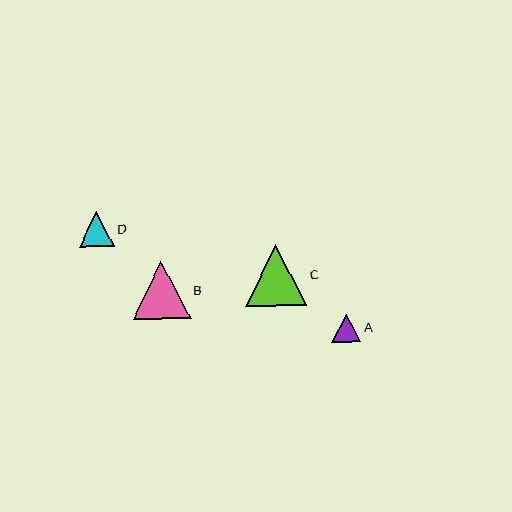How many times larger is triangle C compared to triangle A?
Triangle C is approximately 2.1 times the size of triangle A.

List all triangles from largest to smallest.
From largest to smallest: C, B, D, A.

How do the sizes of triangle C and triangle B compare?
Triangle C and triangle B are approximately the same size.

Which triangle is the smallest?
Triangle A is the smallest with a size of approximately 29 pixels.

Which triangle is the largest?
Triangle C is the largest with a size of approximately 61 pixels.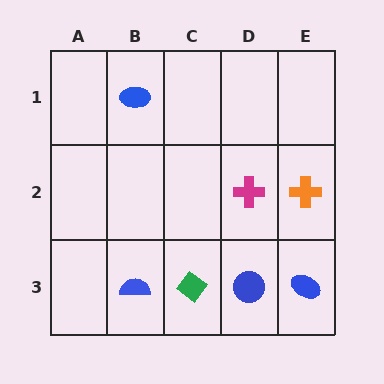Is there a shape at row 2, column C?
No, that cell is empty.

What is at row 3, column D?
A blue circle.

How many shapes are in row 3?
4 shapes.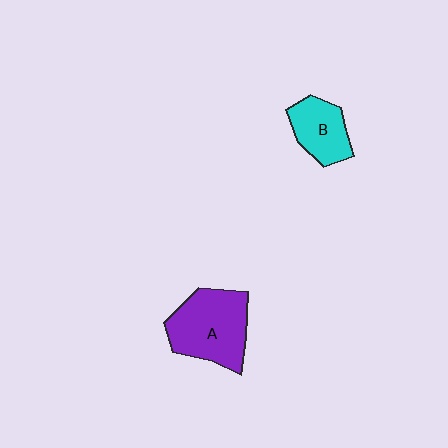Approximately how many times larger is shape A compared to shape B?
Approximately 1.7 times.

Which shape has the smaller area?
Shape B (cyan).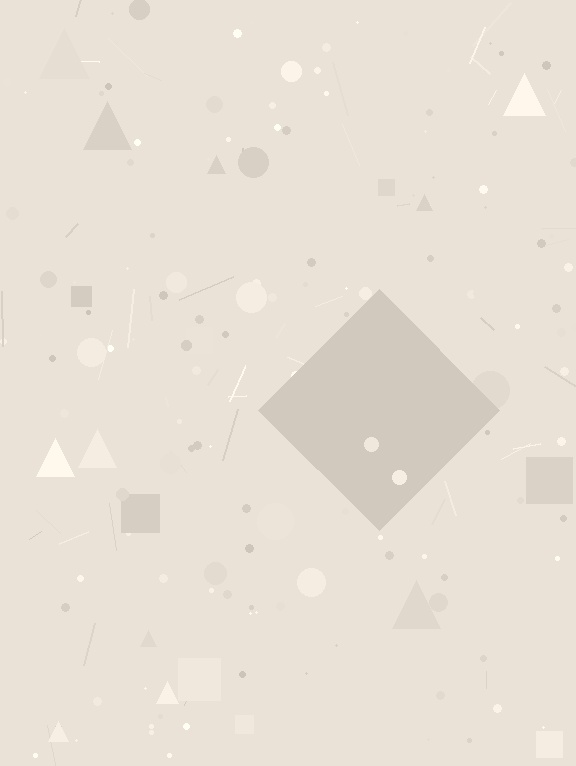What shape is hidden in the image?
A diamond is hidden in the image.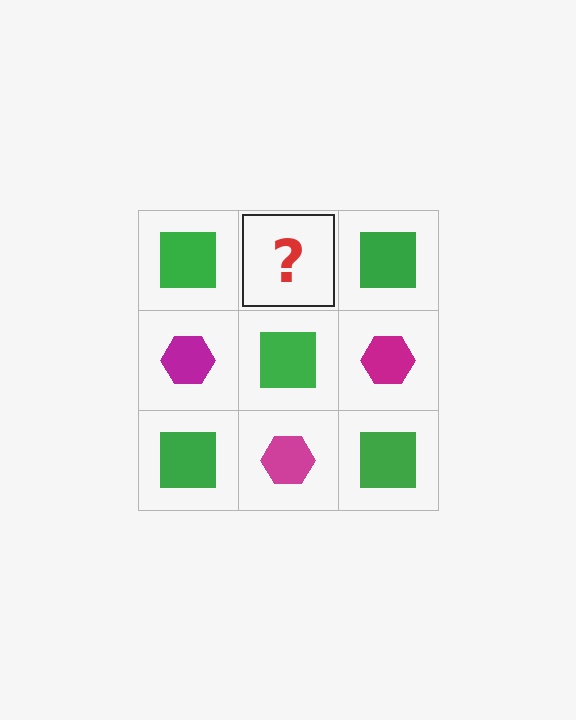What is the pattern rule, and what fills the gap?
The rule is that it alternates green square and magenta hexagon in a checkerboard pattern. The gap should be filled with a magenta hexagon.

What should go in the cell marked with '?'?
The missing cell should contain a magenta hexagon.